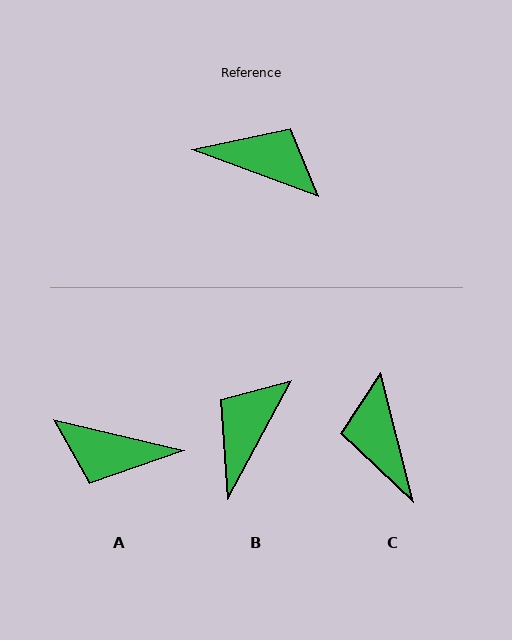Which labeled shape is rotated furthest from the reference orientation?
A, about 173 degrees away.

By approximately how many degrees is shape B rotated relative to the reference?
Approximately 82 degrees counter-clockwise.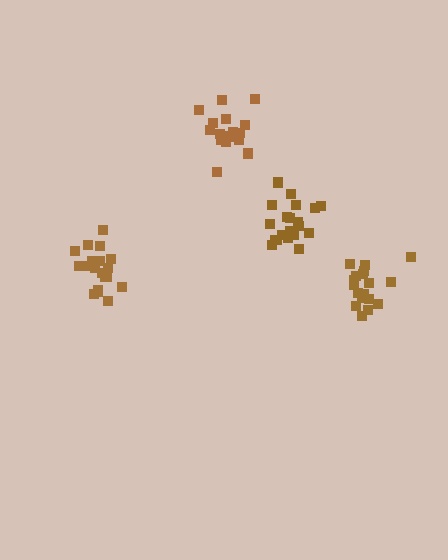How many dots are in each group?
Group 1: 17 dots, Group 2: 20 dots, Group 3: 18 dots, Group 4: 19 dots (74 total).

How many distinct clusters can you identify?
There are 4 distinct clusters.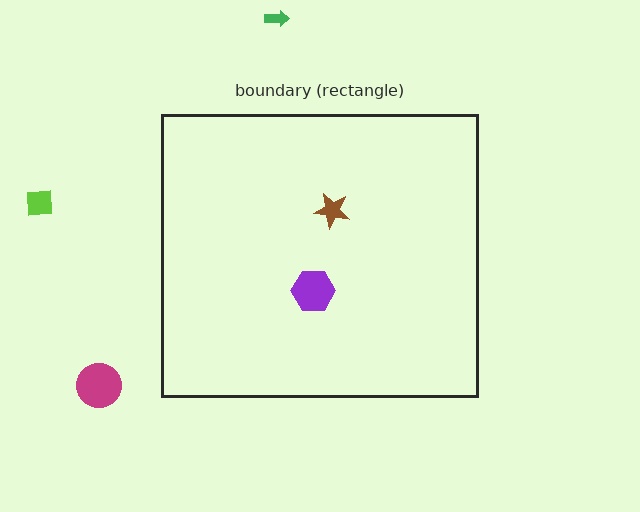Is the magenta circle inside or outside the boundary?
Outside.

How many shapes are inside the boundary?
2 inside, 3 outside.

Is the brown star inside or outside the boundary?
Inside.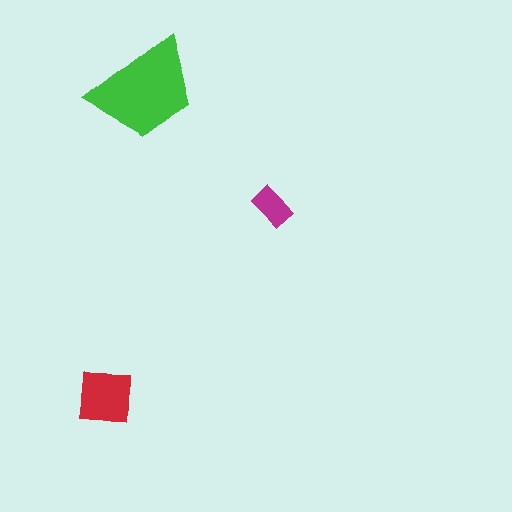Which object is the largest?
The green trapezoid.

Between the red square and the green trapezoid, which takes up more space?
The green trapezoid.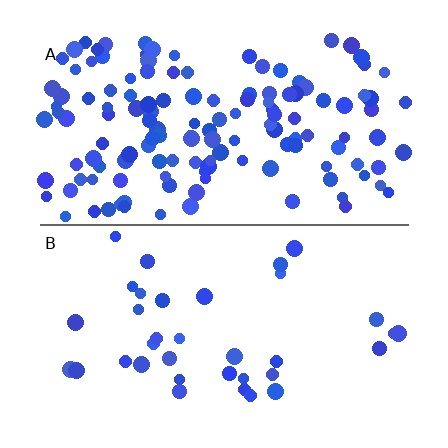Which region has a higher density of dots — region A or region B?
A (the top).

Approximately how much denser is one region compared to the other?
Approximately 3.9× — region A over region B.